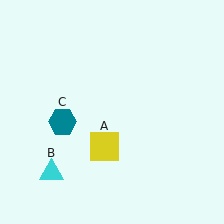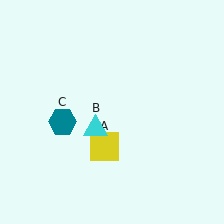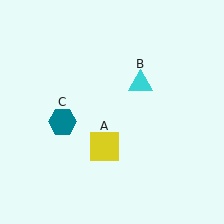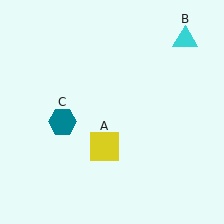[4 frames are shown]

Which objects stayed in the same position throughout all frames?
Yellow square (object A) and teal hexagon (object C) remained stationary.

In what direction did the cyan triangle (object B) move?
The cyan triangle (object B) moved up and to the right.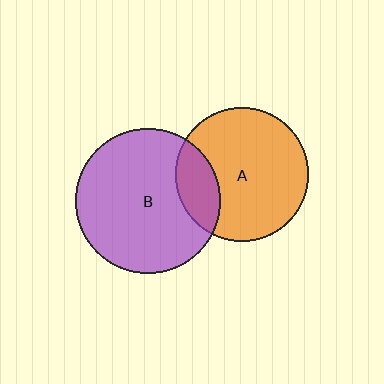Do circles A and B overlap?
Yes.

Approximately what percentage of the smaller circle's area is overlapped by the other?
Approximately 20%.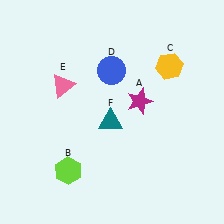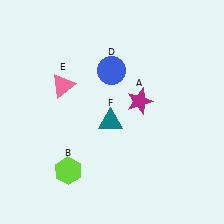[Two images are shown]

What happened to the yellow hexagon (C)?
The yellow hexagon (C) was removed in Image 2. It was in the top-right area of Image 1.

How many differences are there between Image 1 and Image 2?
There is 1 difference between the two images.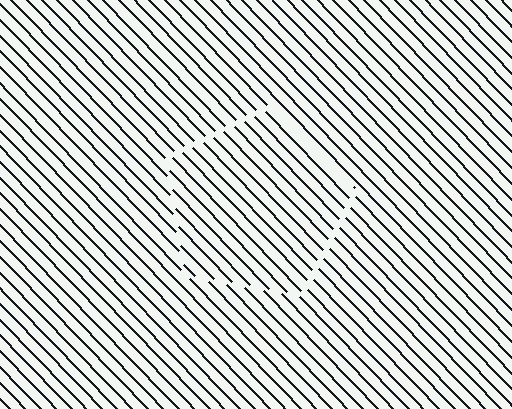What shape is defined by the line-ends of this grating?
An illusory pentagon. The interior of the shape contains the same grating, shifted by half a period — the contour is defined by the phase discontinuity where line-ends from the inner and outer gratings abut.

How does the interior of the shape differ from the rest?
The interior of the shape contains the same grating, shifted by half a period — the contour is defined by the phase discontinuity where line-ends from the inner and outer gratings abut.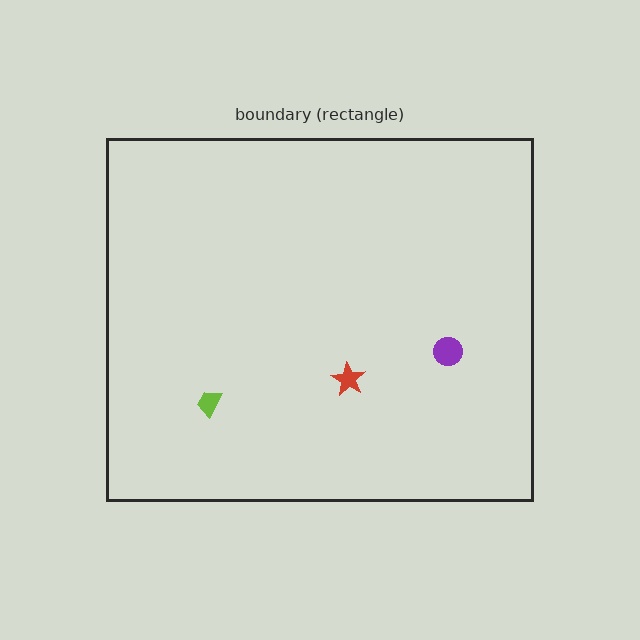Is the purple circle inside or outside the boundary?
Inside.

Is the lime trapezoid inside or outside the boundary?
Inside.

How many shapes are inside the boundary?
3 inside, 0 outside.